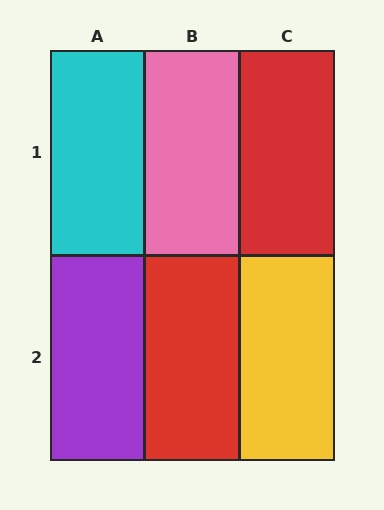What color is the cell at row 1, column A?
Cyan.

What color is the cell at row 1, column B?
Pink.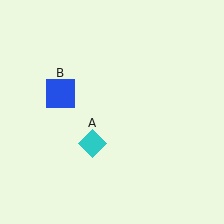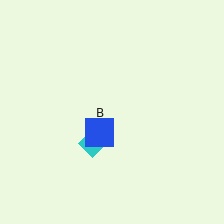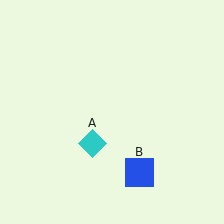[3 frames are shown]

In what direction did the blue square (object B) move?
The blue square (object B) moved down and to the right.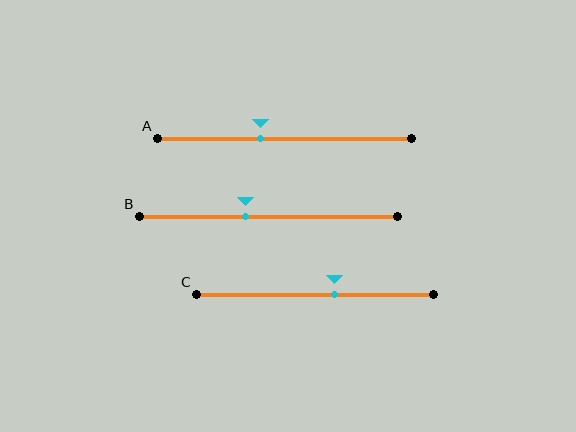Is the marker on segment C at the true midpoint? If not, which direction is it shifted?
No, the marker on segment C is shifted to the right by about 8% of the segment length.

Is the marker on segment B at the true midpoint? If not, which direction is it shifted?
No, the marker on segment B is shifted to the left by about 9% of the segment length.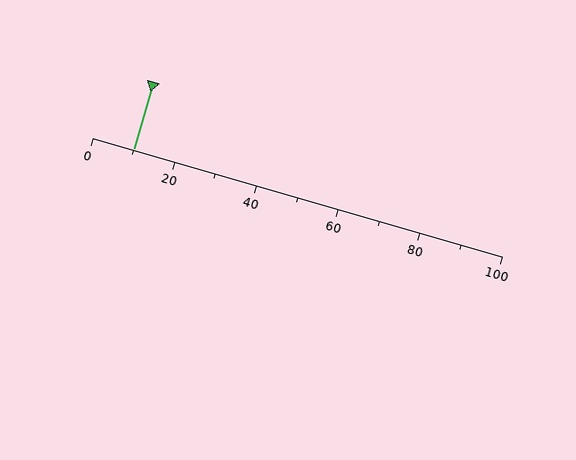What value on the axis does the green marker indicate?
The marker indicates approximately 10.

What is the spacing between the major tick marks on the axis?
The major ticks are spaced 20 apart.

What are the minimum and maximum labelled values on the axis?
The axis runs from 0 to 100.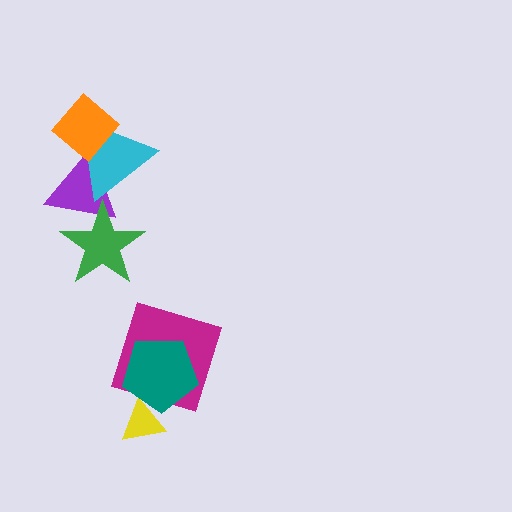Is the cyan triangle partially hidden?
Yes, it is partially covered by another shape.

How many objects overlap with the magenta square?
1 object overlaps with the magenta square.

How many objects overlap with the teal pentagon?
2 objects overlap with the teal pentagon.